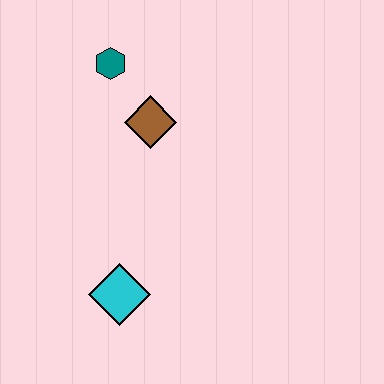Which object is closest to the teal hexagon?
The brown diamond is closest to the teal hexagon.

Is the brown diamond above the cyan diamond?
Yes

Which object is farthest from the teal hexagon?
The cyan diamond is farthest from the teal hexagon.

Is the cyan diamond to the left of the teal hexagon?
No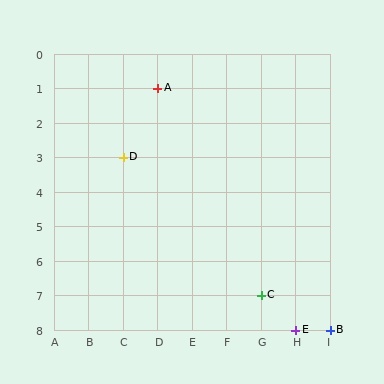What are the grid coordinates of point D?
Point D is at grid coordinates (C, 3).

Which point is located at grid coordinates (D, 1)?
Point A is at (D, 1).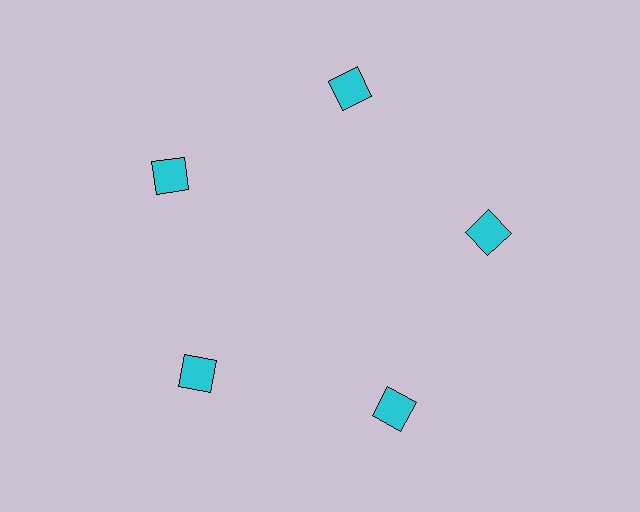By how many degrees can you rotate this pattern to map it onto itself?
The pattern maps onto itself every 72 degrees of rotation.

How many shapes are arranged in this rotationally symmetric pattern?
There are 5 shapes, arranged in 5 groups of 1.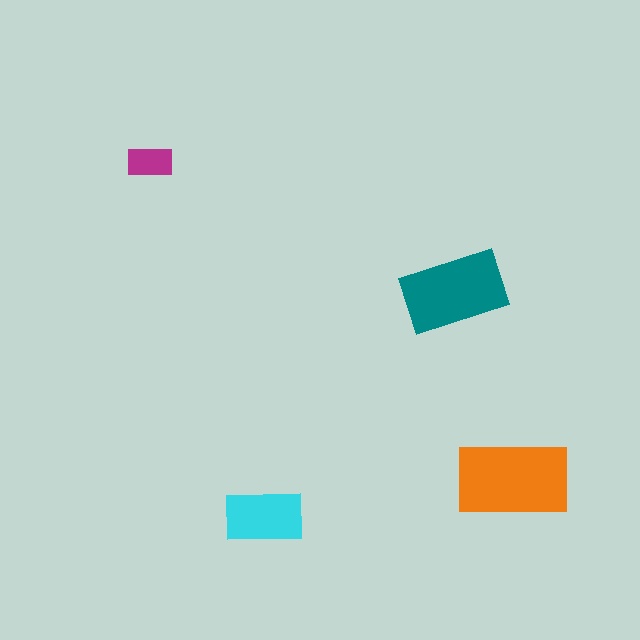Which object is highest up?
The magenta rectangle is topmost.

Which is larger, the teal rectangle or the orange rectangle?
The orange one.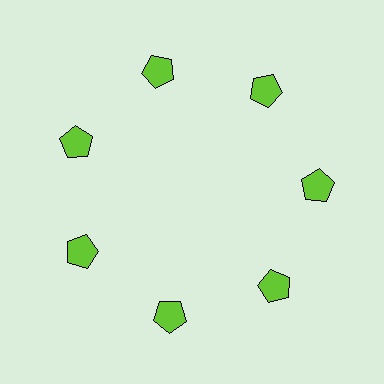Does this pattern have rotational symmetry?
Yes, this pattern has 7-fold rotational symmetry. It looks the same after rotating 51 degrees around the center.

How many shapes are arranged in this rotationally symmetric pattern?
There are 7 shapes, arranged in 7 groups of 1.